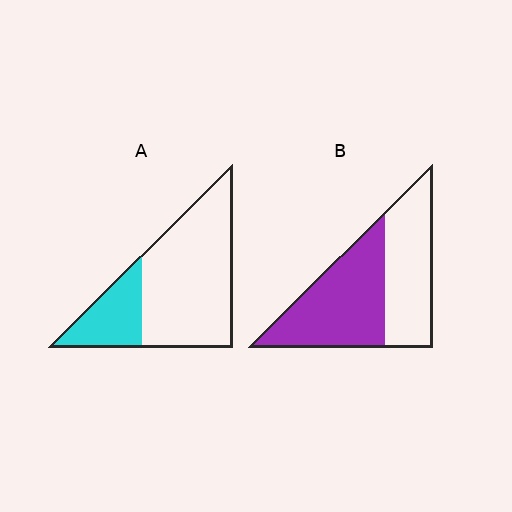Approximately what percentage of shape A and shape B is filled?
A is approximately 25% and B is approximately 55%.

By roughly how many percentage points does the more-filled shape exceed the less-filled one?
By roughly 30 percentage points (B over A).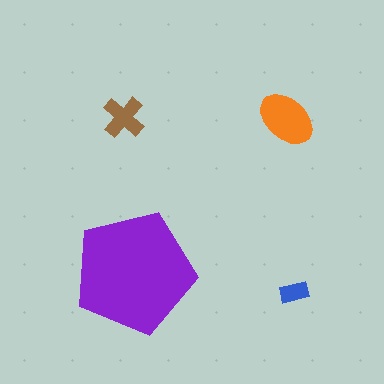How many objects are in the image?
There are 4 objects in the image.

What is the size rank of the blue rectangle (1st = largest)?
4th.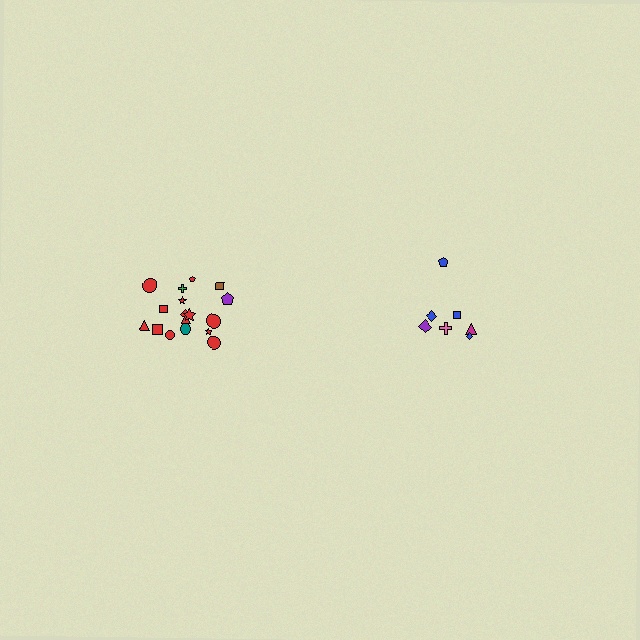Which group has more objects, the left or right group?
The left group.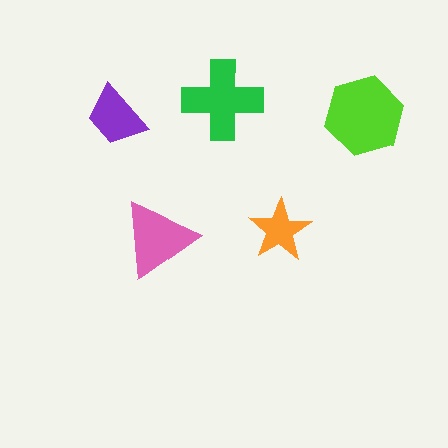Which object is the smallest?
The orange star.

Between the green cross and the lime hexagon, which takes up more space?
The lime hexagon.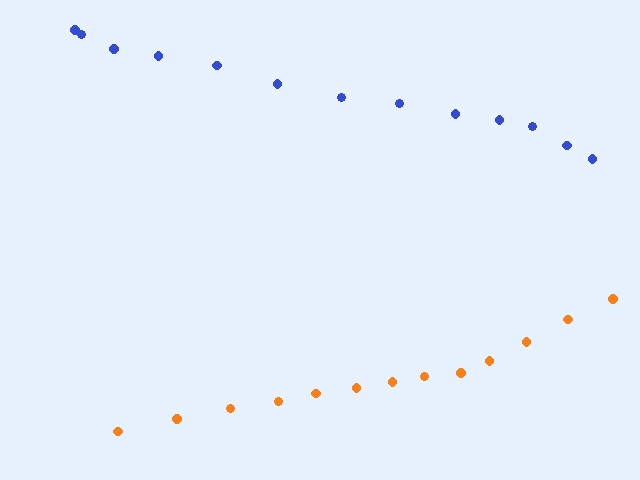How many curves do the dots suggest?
There are 2 distinct paths.